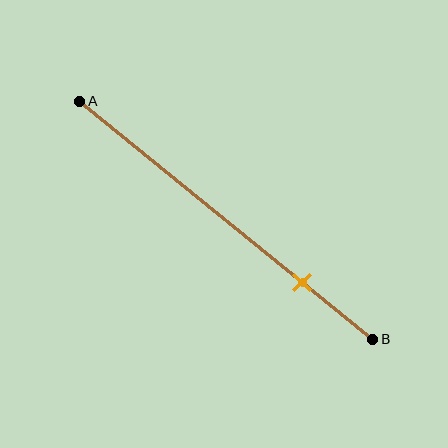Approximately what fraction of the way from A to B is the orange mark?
The orange mark is approximately 75% of the way from A to B.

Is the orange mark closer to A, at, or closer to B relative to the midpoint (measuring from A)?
The orange mark is closer to point B than the midpoint of segment AB.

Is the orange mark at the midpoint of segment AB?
No, the mark is at about 75% from A, not at the 50% midpoint.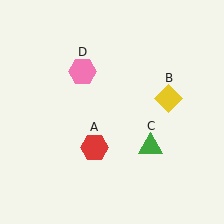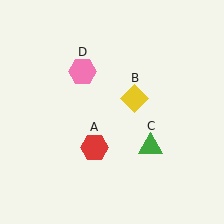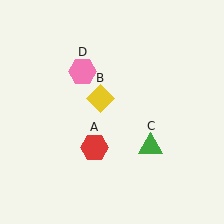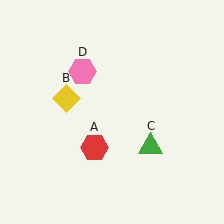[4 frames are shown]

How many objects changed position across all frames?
1 object changed position: yellow diamond (object B).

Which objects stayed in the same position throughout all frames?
Red hexagon (object A) and green triangle (object C) and pink hexagon (object D) remained stationary.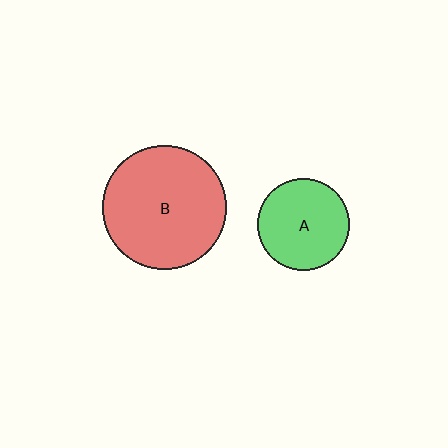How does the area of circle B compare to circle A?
Approximately 1.8 times.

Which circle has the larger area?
Circle B (red).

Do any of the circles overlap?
No, none of the circles overlap.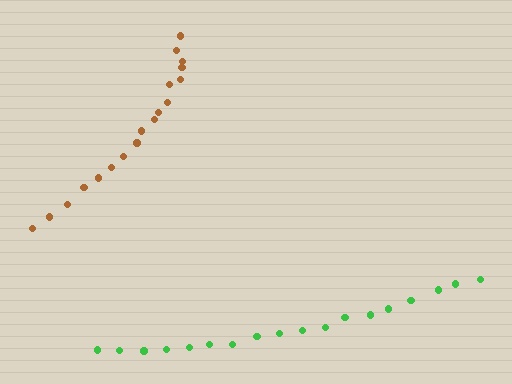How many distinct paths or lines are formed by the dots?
There are 2 distinct paths.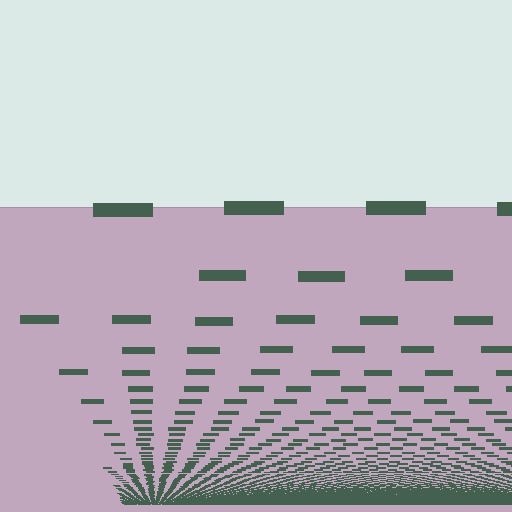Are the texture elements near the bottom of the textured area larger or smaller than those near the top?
Smaller. The gradient is inverted — elements near the bottom are smaller and denser.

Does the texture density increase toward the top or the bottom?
Density increases toward the bottom.